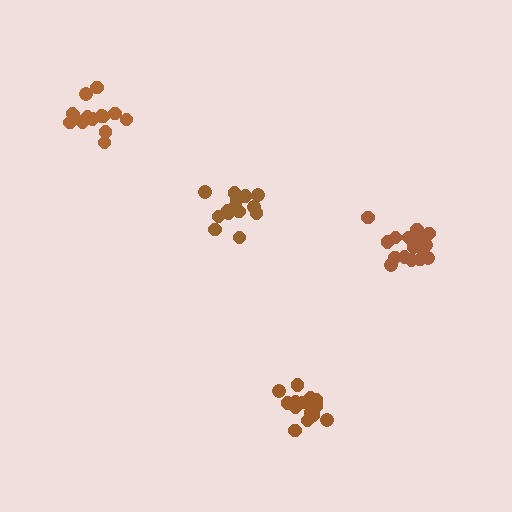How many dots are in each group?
Group 1: 14 dots, Group 2: 18 dots, Group 3: 15 dots, Group 4: 14 dots (61 total).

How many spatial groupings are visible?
There are 4 spatial groupings.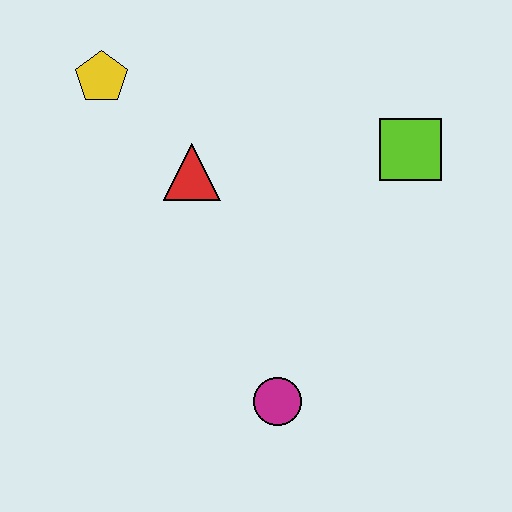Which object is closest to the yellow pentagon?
The red triangle is closest to the yellow pentagon.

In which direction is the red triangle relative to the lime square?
The red triangle is to the left of the lime square.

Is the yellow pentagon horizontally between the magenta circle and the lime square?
No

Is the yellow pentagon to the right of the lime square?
No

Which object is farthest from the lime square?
The yellow pentagon is farthest from the lime square.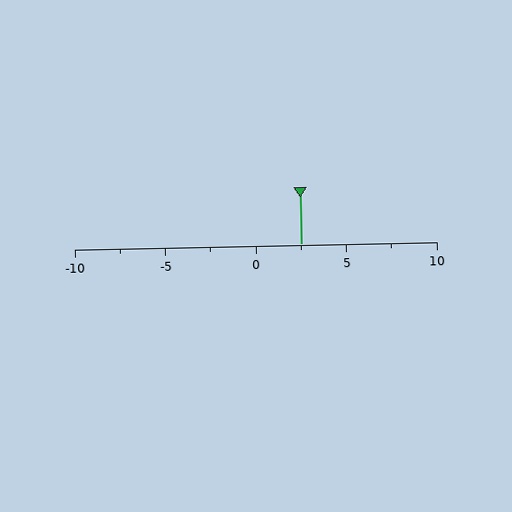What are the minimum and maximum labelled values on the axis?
The axis runs from -10 to 10.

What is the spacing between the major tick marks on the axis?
The major ticks are spaced 5 apart.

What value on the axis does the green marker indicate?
The marker indicates approximately 2.5.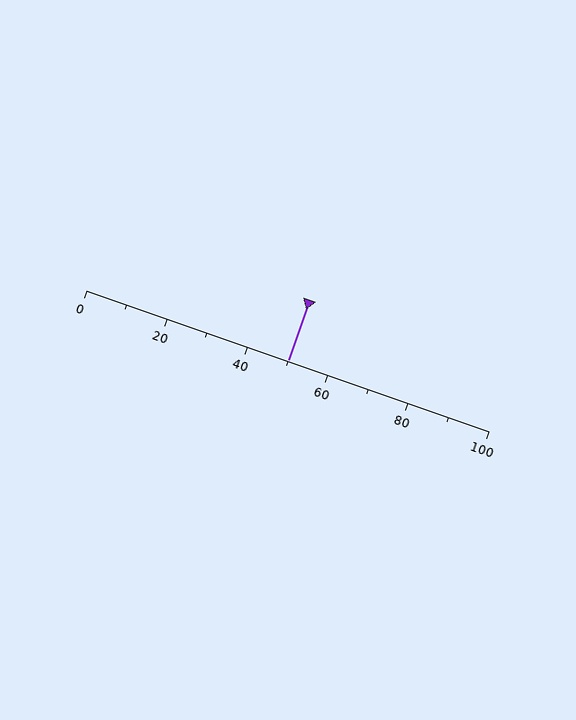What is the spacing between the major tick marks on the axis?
The major ticks are spaced 20 apart.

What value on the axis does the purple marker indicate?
The marker indicates approximately 50.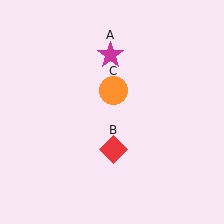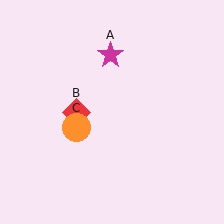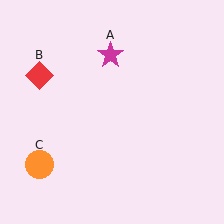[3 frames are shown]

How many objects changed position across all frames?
2 objects changed position: red diamond (object B), orange circle (object C).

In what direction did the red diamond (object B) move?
The red diamond (object B) moved up and to the left.